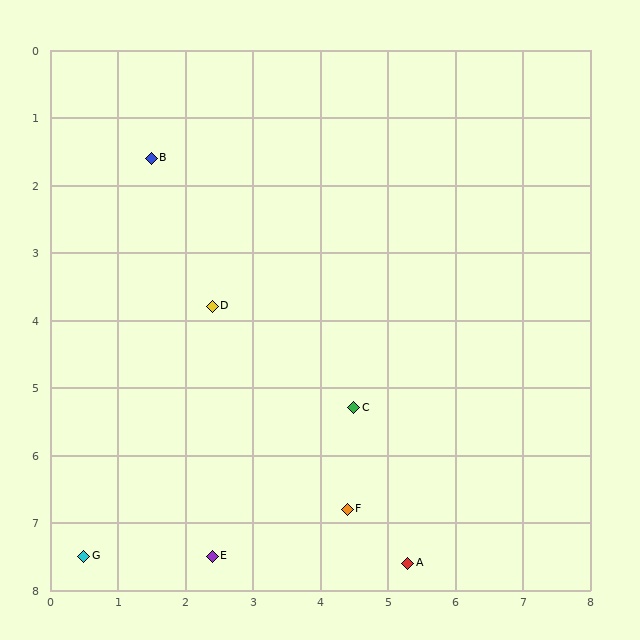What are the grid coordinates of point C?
Point C is at approximately (4.5, 5.3).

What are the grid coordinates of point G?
Point G is at approximately (0.5, 7.5).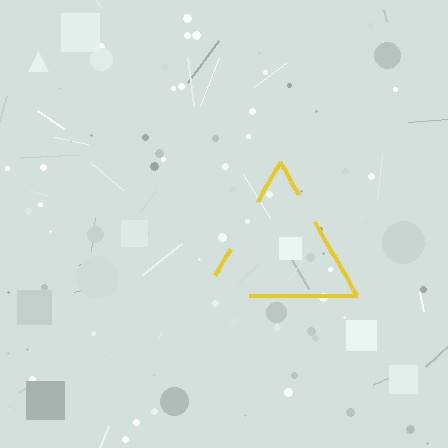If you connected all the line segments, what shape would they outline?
They would outline a triangle.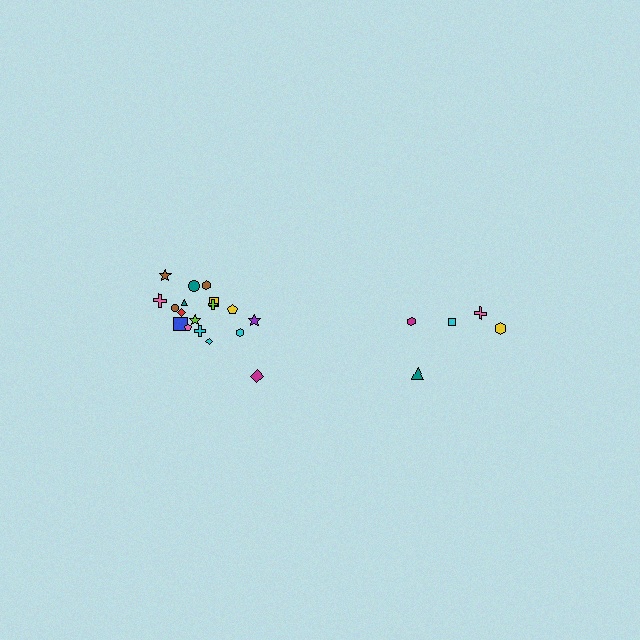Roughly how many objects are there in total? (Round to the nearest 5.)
Roughly 25 objects in total.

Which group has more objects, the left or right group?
The left group.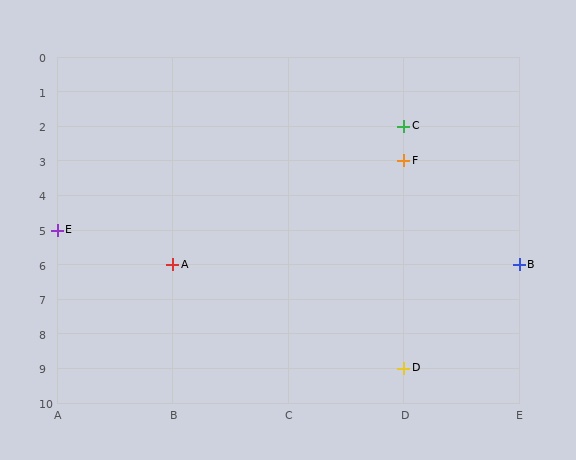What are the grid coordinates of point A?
Point A is at grid coordinates (B, 6).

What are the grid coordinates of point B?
Point B is at grid coordinates (E, 6).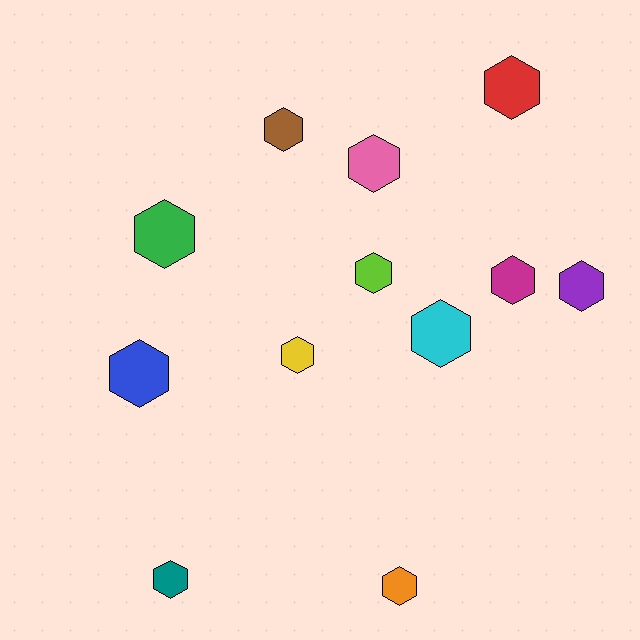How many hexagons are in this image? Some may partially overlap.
There are 12 hexagons.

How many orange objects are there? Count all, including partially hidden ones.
There is 1 orange object.